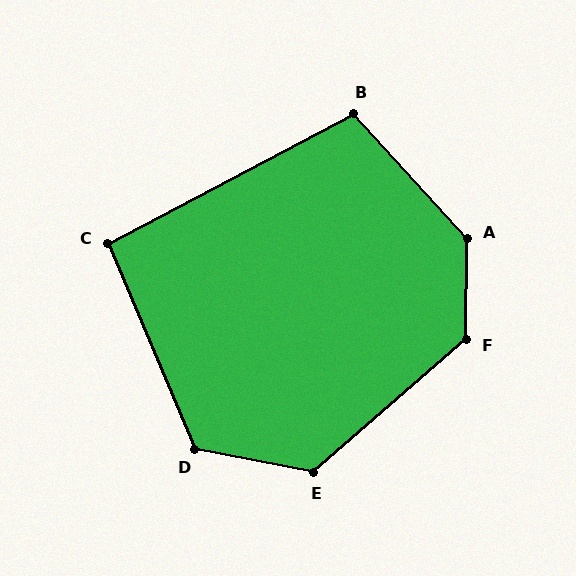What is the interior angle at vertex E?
Approximately 128 degrees (obtuse).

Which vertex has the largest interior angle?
A, at approximately 137 degrees.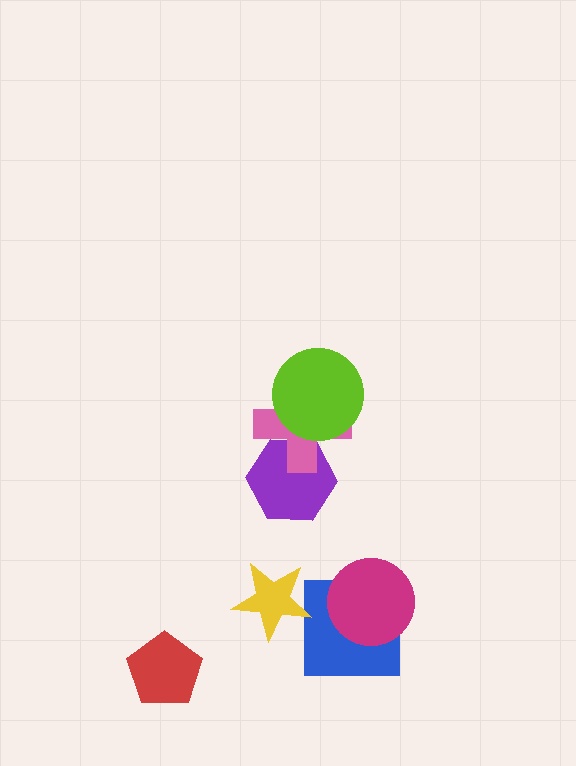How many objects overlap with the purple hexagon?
1 object overlaps with the purple hexagon.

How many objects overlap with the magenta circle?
1 object overlaps with the magenta circle.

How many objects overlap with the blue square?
1 object overlaps with the blue square.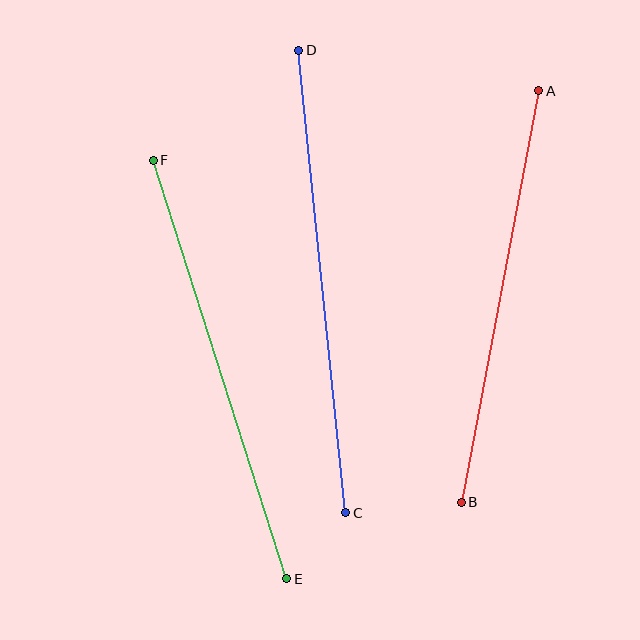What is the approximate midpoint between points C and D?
The midpoint is at approximately (322, 282) pixels.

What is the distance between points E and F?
The distance is approximately 439 pixels.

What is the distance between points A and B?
The distance is approximately 419 pixels.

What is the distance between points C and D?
The distance is approximately 465 pixels.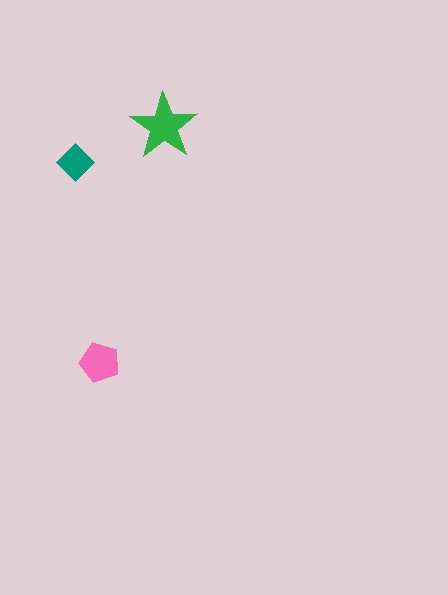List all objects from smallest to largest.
The teal diamond, the pink pentagon, the green star.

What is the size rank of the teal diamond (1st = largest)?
3rd.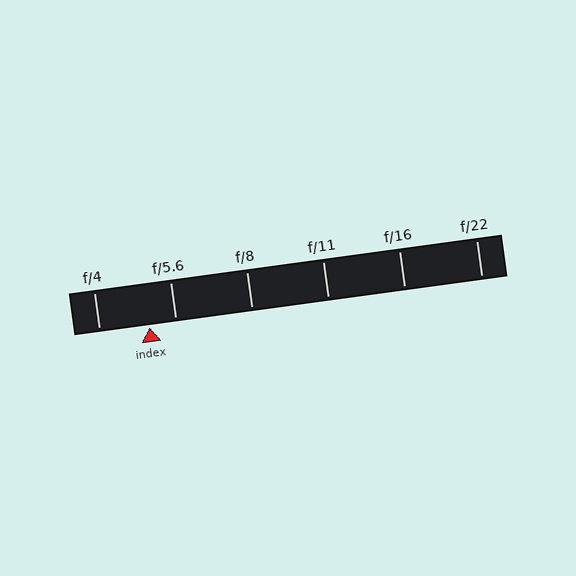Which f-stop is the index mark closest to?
The index mark is closest to f/5.6.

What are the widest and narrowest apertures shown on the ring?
The widest aperture shown is f/4 and the narrowest is f/22.